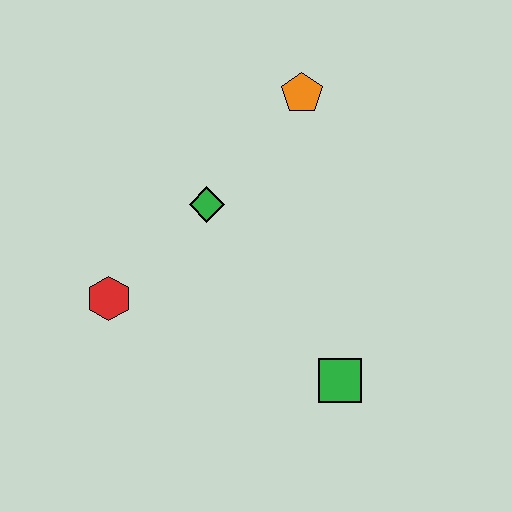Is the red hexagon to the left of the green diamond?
Yes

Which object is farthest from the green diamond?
The green square is farthest from the green diamond.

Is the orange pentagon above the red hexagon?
Yes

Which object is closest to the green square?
The green diamond is closest to the green square.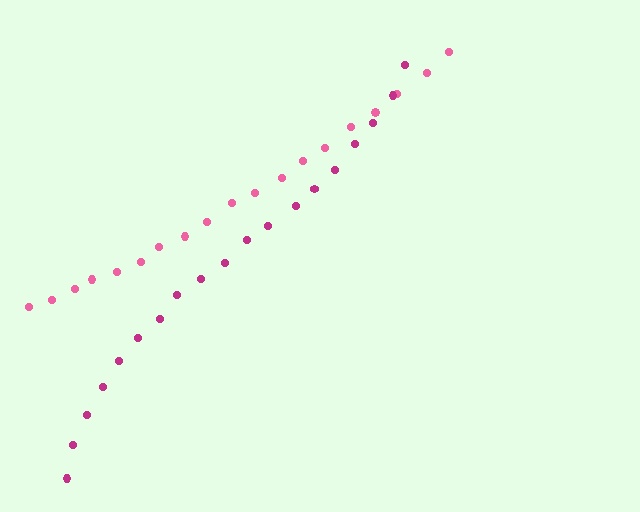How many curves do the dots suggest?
There are 2 distinct paths.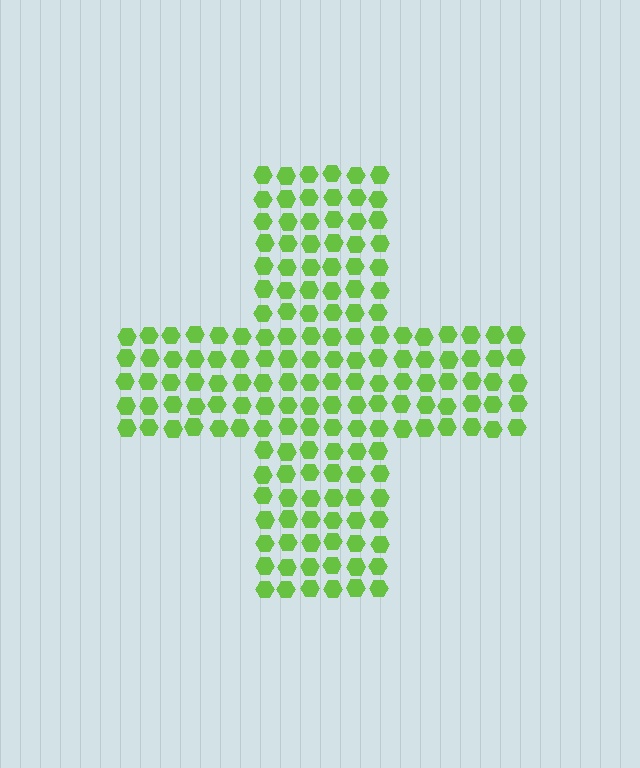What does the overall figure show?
The overall figure shows a cross.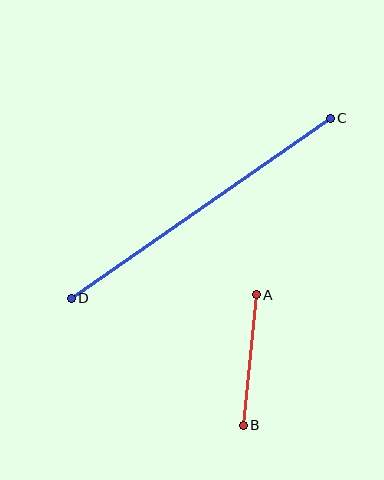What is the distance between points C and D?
The distance is approximately 315 pixels.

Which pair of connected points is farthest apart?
Points C and D are farthest apart.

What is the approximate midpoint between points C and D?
The midpoint is at approximately (201, 208) pixels.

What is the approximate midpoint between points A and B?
The midpoint is at approximately (250, 360) pixels.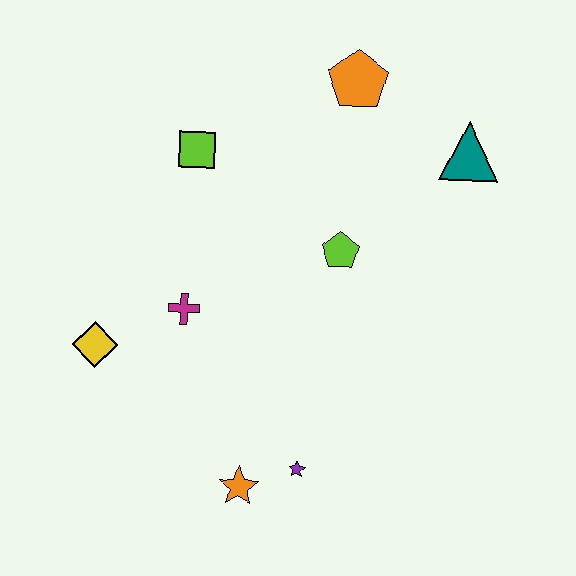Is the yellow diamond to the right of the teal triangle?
No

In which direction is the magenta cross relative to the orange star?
The magenta cross is above the orange star.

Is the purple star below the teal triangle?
Yes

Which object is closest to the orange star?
The purple star is closest to the orange star.